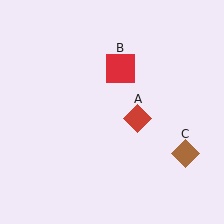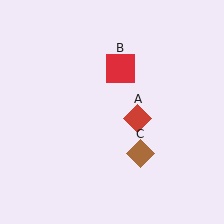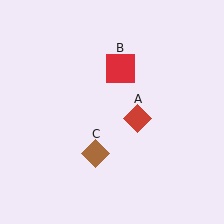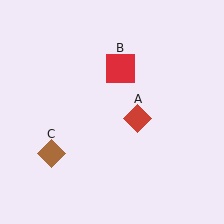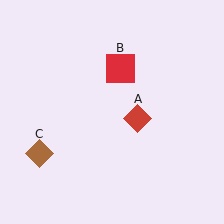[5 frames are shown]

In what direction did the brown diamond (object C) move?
The brown diamond (object C) moved left.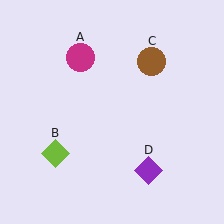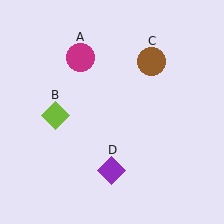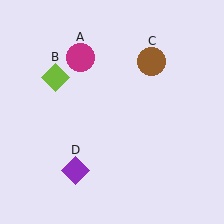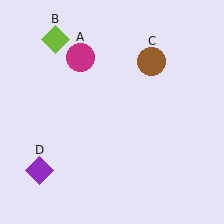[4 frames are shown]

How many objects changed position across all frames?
2 objects changed position: lime diamond (object B), purple diamond (object D).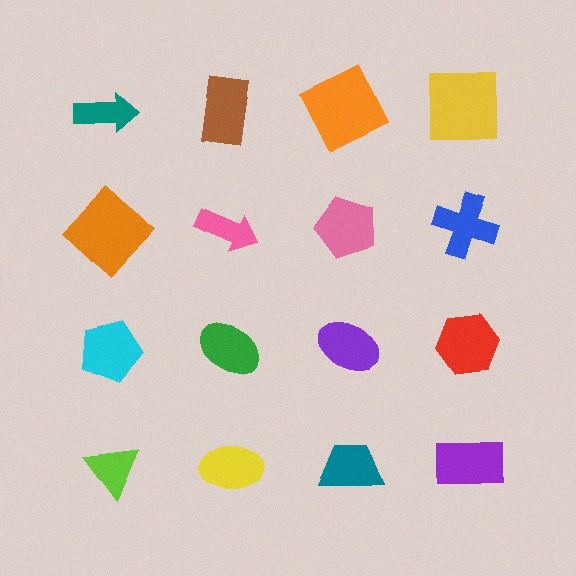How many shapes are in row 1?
4 shapes.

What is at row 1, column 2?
A brown rectangle.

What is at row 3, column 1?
A cyan pentagon.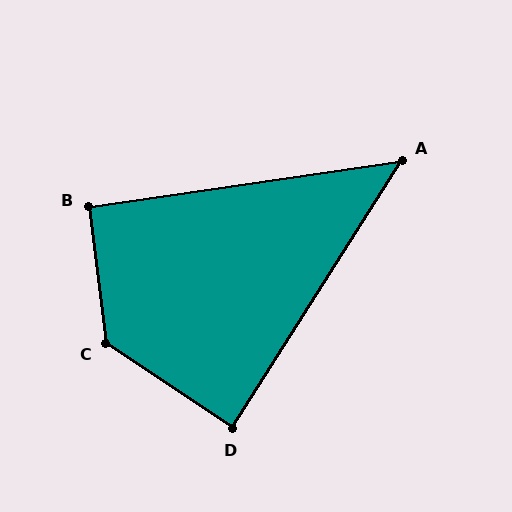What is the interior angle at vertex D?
Approximately 89 degrees (approximately right).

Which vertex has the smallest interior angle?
A, at approximately 49 degrees.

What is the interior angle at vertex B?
Approximately 91 degrees (approximately right).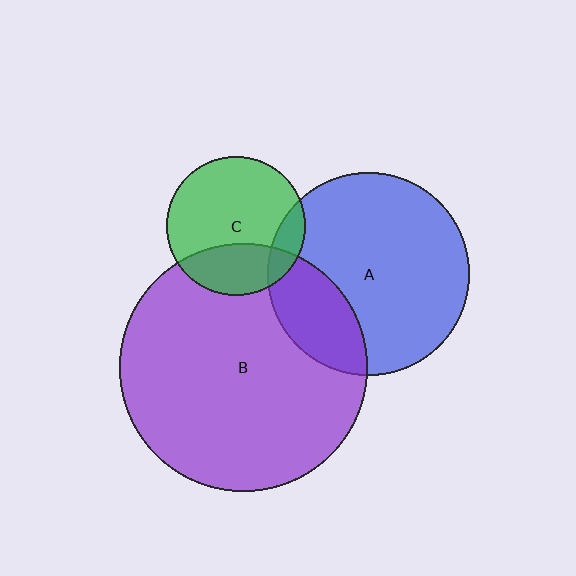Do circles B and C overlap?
Yes.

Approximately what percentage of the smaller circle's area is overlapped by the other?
Approximately 30%.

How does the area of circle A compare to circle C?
Approximately 2.1 times.